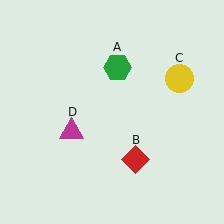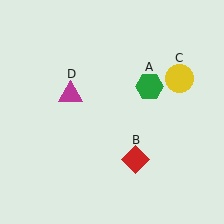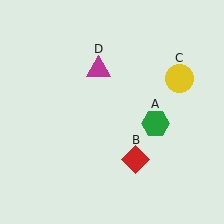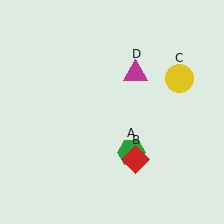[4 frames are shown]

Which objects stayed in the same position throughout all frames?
Red diamond (object B) and yellow circle (object C) remained stationary.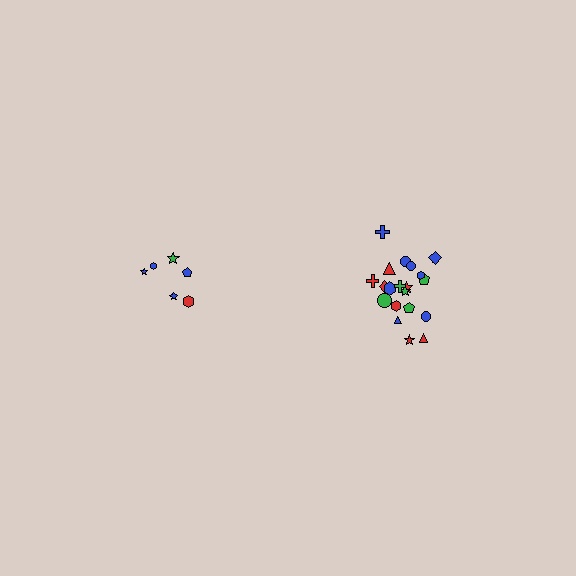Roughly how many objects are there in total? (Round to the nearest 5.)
Roughly 30 objects in total.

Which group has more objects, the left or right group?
The right group.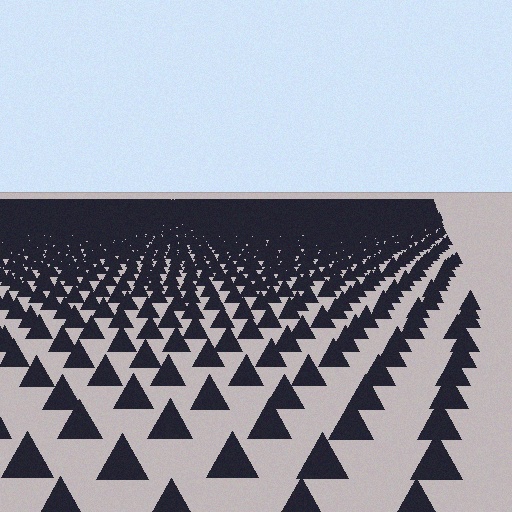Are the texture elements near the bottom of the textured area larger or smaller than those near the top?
Larger. Near the bottom, elements are closer to the viewer and appear at a bigger on-screen size.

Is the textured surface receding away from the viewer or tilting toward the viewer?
The surface is receding away from the viewer. Texture elements get smaller and denser toward the top.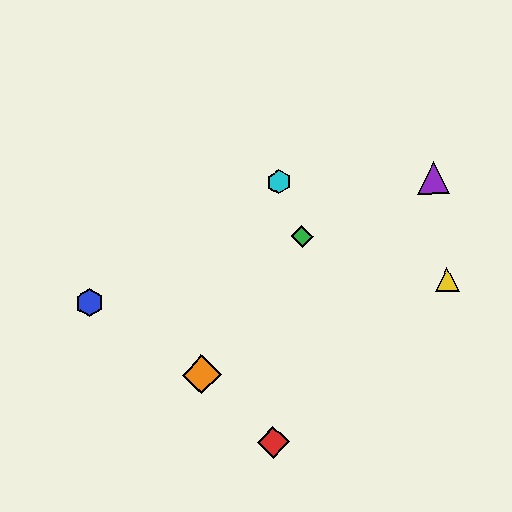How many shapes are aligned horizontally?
2 shapes (the purple triangle, the cyan hexagon) are aligned horizontally.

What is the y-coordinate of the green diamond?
The green diamond is at y≈236.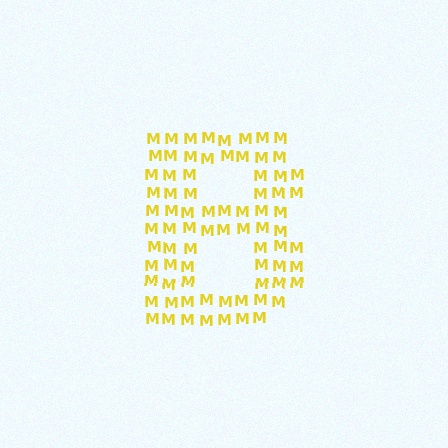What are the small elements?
The small elements are letter M's.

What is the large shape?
The large shape is the letter B.